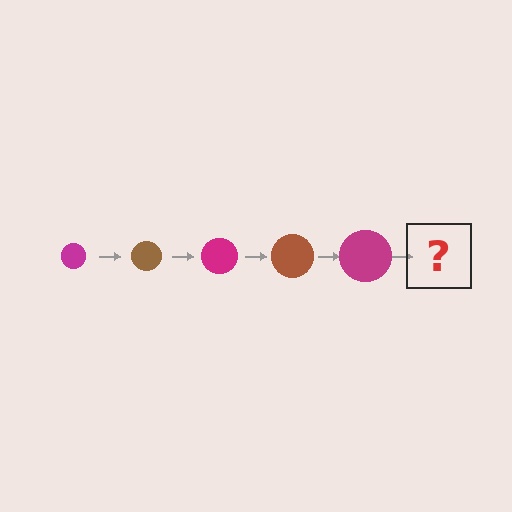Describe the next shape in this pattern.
It should be a brown circle, larger than the previous one.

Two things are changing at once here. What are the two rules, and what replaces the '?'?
The two rules are that the circle grows larger each step and the color cycles through magenta and brown. The '?' should be a brown circle, larger than the previous one.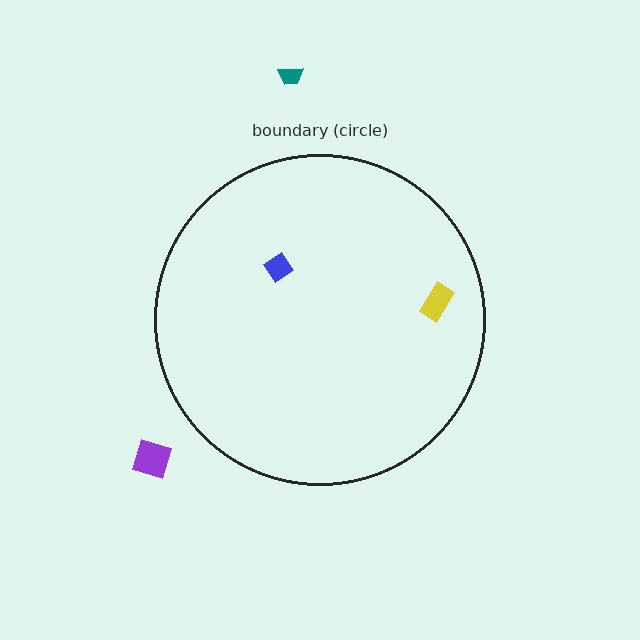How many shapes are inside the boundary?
2 inside, 2 outside.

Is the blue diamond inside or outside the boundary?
Inside.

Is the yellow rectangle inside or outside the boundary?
Inside.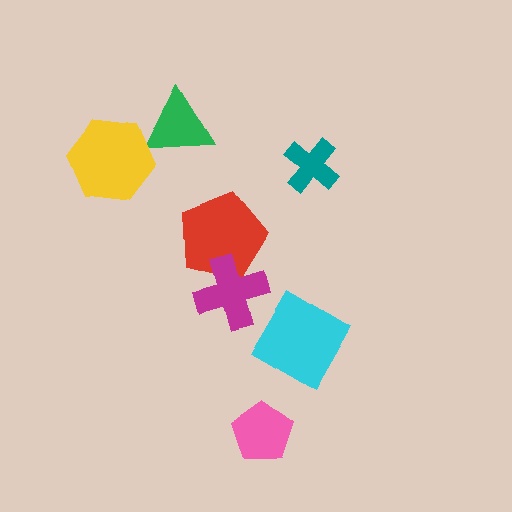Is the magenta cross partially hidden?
No, no other shape covers it.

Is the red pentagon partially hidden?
Yes, it is partially covered by another shape.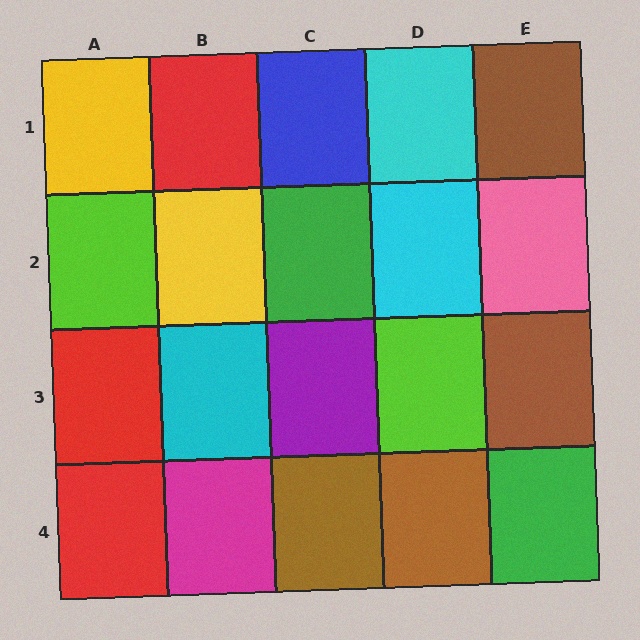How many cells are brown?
4 cells are brown.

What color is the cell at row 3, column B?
Cyan.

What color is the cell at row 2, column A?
Lime.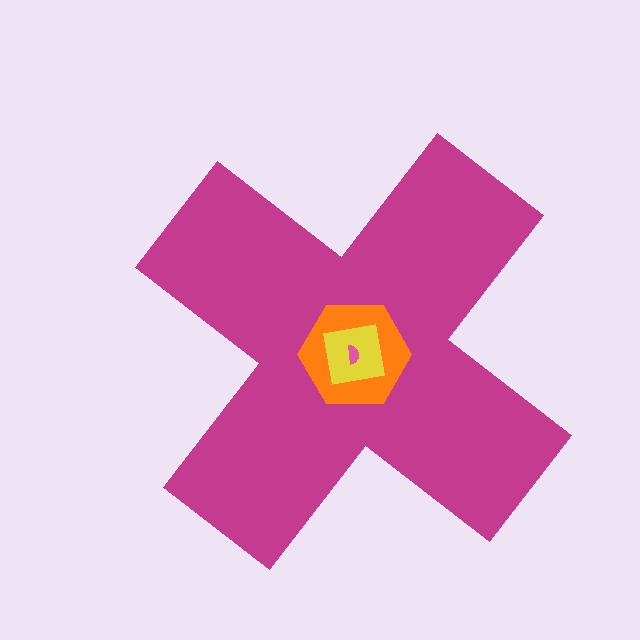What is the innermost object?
The pink semicircle.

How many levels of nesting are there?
4.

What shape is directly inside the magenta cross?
The orange hexagon.